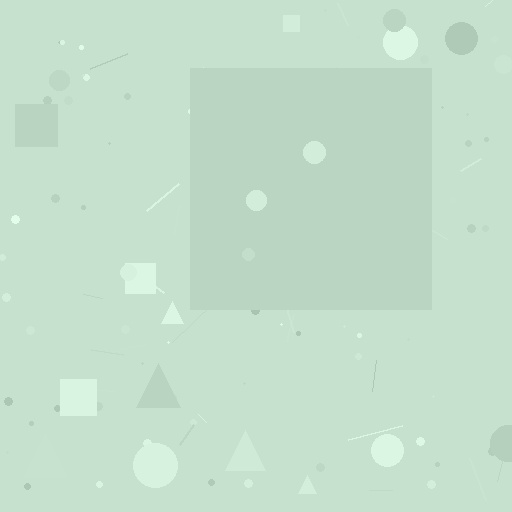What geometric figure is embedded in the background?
A square is embedded in the background.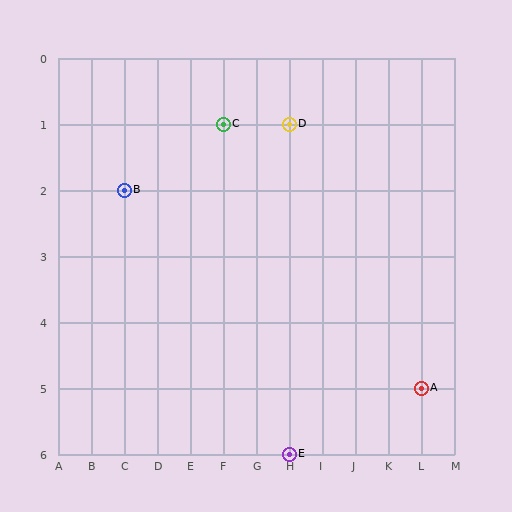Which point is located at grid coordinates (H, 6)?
Point E is at (H, 6).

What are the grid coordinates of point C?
Point C is at grid coordinates (F, 1).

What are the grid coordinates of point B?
Point B is at grid coordinates (C, 2).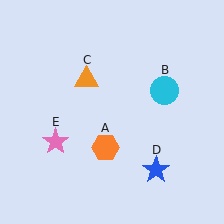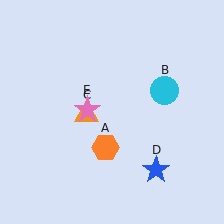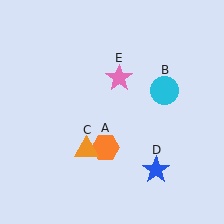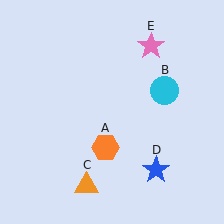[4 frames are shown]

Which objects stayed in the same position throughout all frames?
Orange hexagon (object A) and cyan circle (object B) and blue star (object D) remained stationary.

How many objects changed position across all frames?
2 objects changed position: orange triangle (object C), pink star (object E).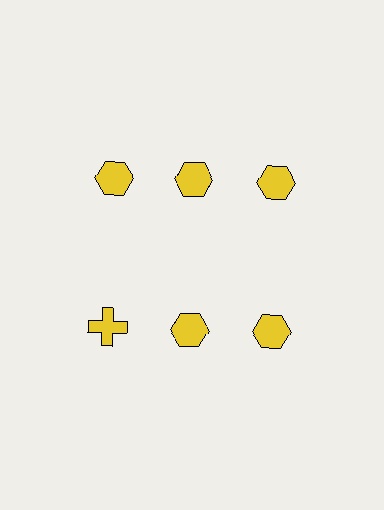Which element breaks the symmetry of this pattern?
The yellow cross in the second row, leftmost column breaks the symmetry. All other shapes are yellow hexagons.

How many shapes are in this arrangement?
There are 6 shapes arranged in a grid pattern.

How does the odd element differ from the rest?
It has a different shape: cross instead of hexagon.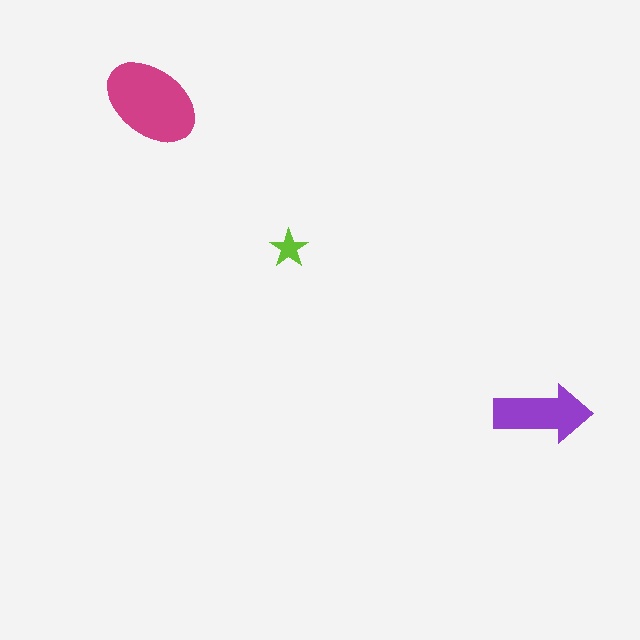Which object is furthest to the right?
The purple arrow is rightmost.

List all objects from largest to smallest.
The magenta ellipse, the purple arrow, the lime star.